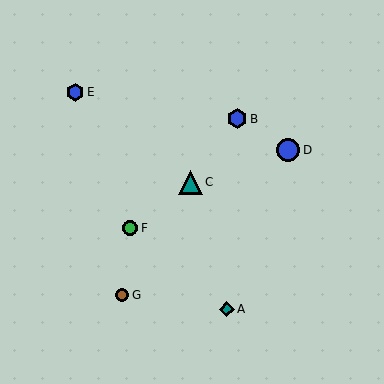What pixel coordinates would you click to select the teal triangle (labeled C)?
Click at (190, 182) to select the teal triangle C.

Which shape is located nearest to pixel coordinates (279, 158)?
The blue circle (labeled D) at (288, 150) is nearest to that location.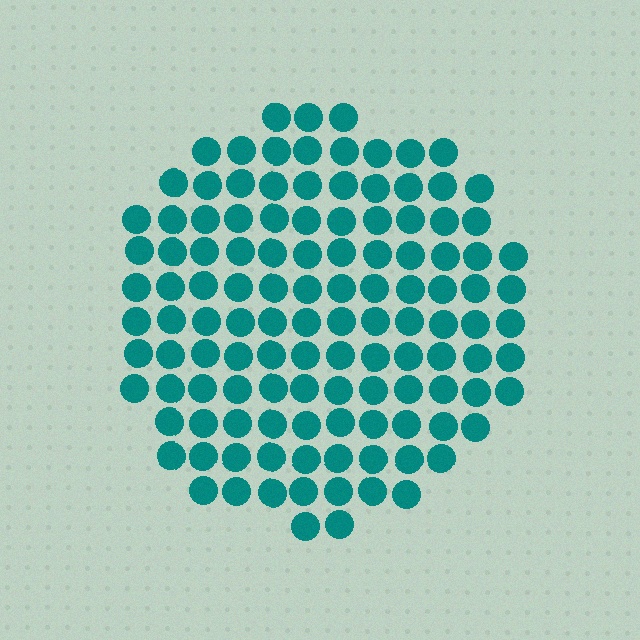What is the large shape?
The large shape is a circle.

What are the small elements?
The small elements are circles.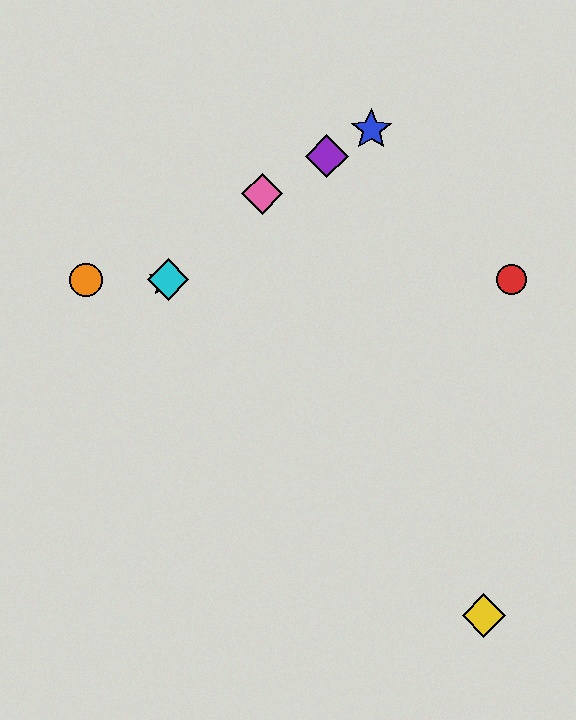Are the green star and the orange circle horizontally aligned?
Yes, both are at y≈280.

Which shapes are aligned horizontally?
The red circle, the green star, the orange circle, the cyan diamond are aligned horizontally.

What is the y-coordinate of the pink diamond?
The pink diamond is at y≈194.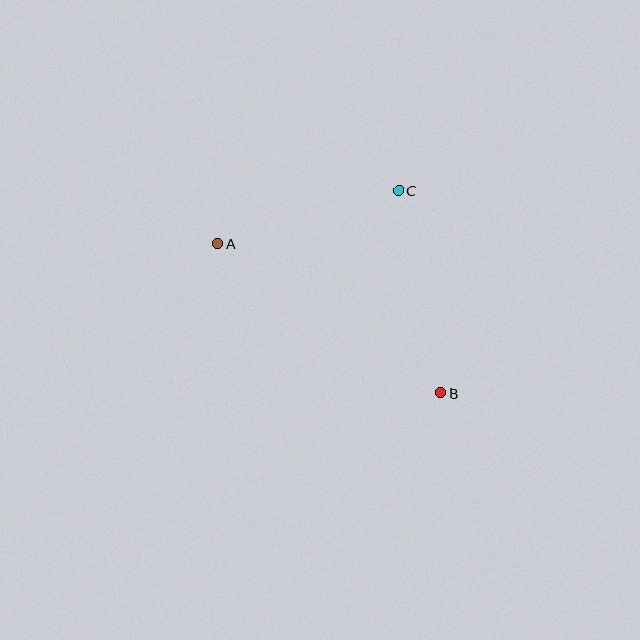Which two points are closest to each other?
Points A and C are closest to each other.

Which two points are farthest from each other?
Points A and B are farthest from each other.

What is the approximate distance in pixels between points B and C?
The distance between B and C is approximately 207 pixels.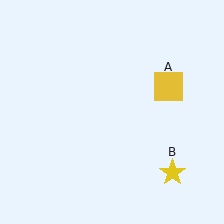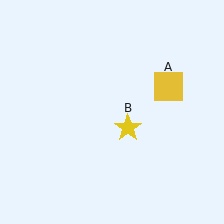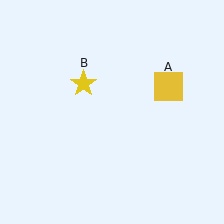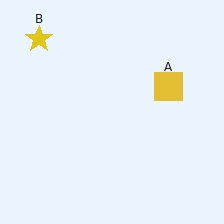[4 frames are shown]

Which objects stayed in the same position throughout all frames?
Yellow square (object A) remained stationary.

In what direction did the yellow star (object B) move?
The yellow star (object B) moved up and to the left.